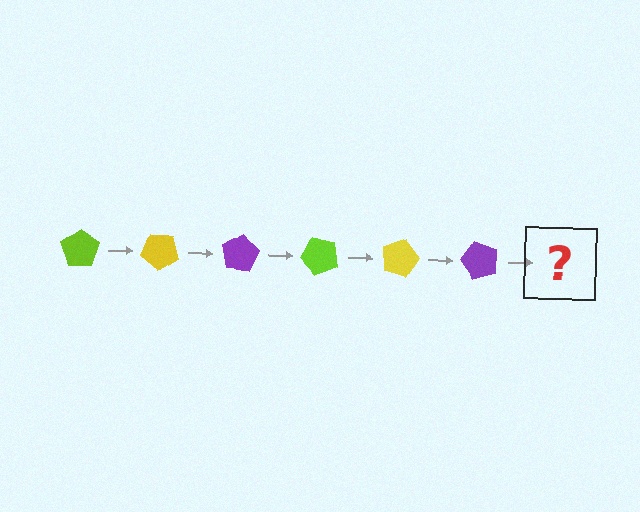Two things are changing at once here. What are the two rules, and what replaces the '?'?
The two rules are that it rotates 40 degrees each step and the color cycles through lime, yellow, and purple. The '?' should be a lime pentagon, rotated 240 degrees from the start.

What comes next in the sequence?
The next element should be a lime pentagon, rotated 240 degrees from the start.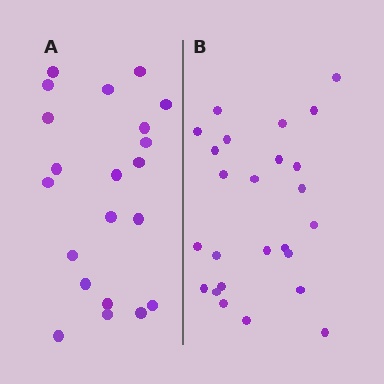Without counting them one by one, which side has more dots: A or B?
Region B (the right region) has more dots.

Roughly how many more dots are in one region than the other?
Region B has about 4 more dots than region A.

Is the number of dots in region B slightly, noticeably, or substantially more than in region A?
Region B has only slightly more — the two regions are fairly close. The ratio is roughly 1.2 to 1.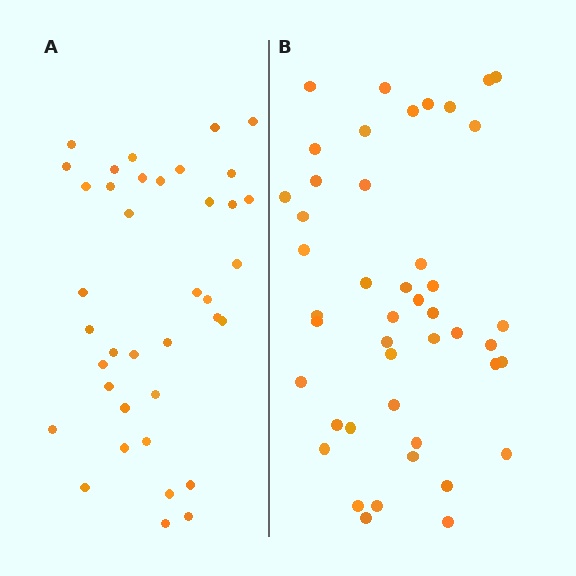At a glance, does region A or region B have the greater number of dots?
Region B (the right region) has more dots.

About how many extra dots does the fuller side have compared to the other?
Region B has roughly 8 or so more dots than region A.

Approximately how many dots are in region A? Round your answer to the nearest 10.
About 40 dots. (The exact count is 38, which rounds to 40.)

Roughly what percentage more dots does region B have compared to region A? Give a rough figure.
About 20% more.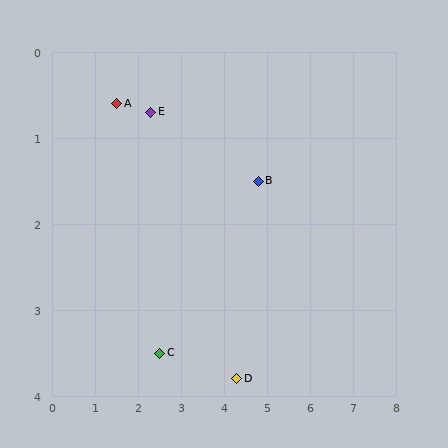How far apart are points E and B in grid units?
Points E and B are about 2.6 grid units apart.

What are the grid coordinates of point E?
Point E is at approximately (2.3, 0.7).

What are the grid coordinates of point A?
Point A is at approximately (1.5, 0.6).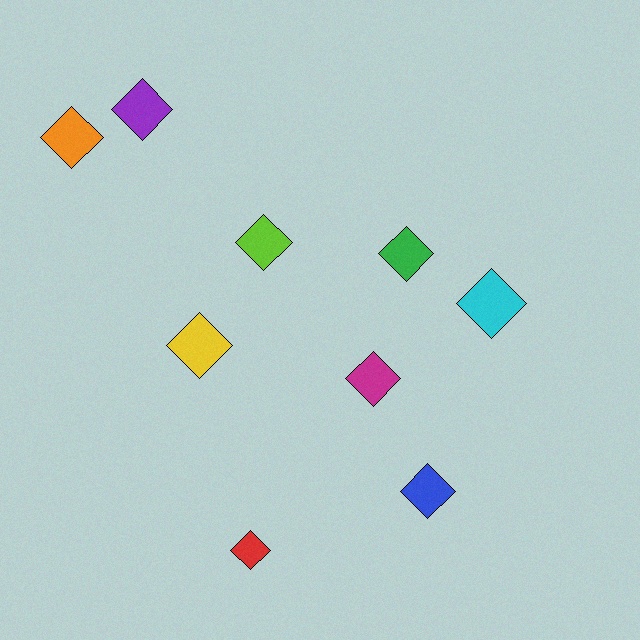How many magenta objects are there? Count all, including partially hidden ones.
There is 1 magenta object.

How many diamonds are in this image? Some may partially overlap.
There are 9 diamonds.